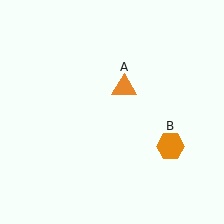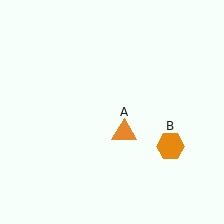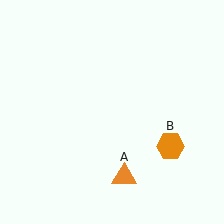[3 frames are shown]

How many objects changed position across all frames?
1 object changed position: orange triangle (object A).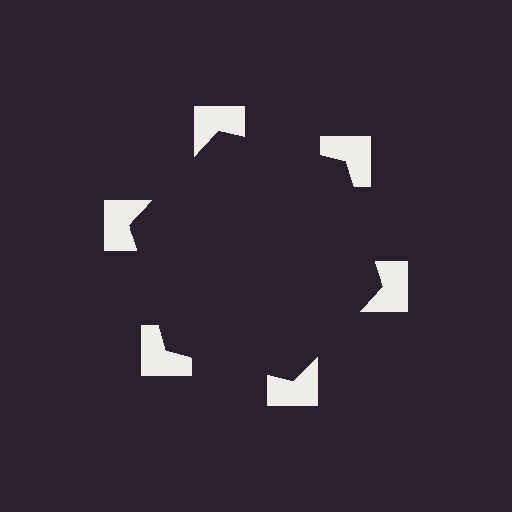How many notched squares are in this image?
There are 6 — one at each vertex of the illusory hexagon.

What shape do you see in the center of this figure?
An illusory hexagon — its edges are inferred from the aligned wedge cuts in the notched squares, not physically drawn.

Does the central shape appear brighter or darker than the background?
It typically appears slightly darker than the background, even though no actual brightness change is drawn.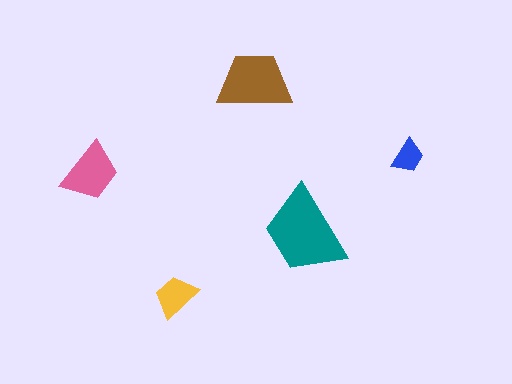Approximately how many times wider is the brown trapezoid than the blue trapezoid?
About 2 times wider.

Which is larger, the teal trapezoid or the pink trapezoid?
The teal one.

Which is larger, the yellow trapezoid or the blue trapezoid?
The yellow one.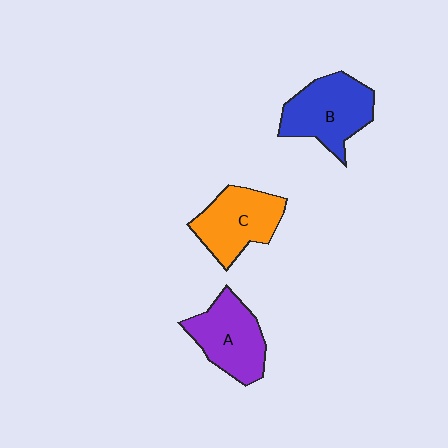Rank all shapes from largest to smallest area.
From largest to smallest: B (blue), A (purple), C (orange).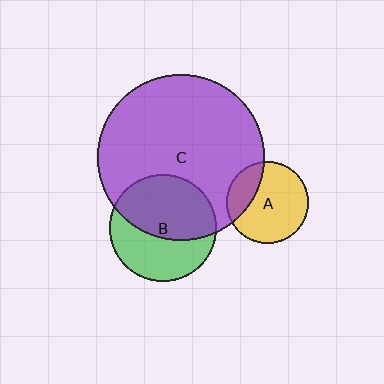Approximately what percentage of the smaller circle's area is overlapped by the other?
Approximately 55%.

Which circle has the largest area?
Circle C (purple).